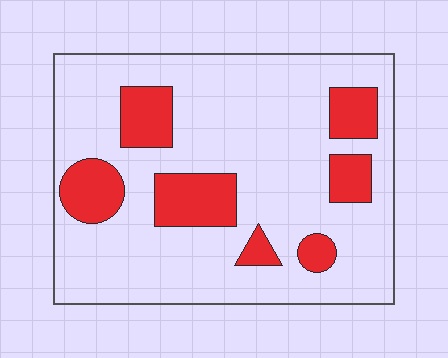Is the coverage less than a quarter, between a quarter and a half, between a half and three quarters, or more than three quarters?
Less than a quarter.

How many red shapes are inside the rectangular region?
7.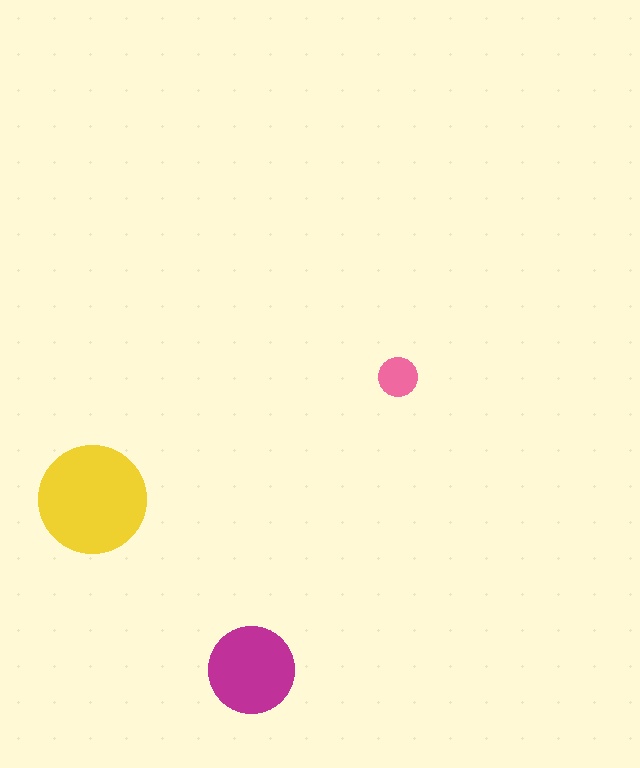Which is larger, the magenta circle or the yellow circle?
The yellow one.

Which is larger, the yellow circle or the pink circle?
The yellow one.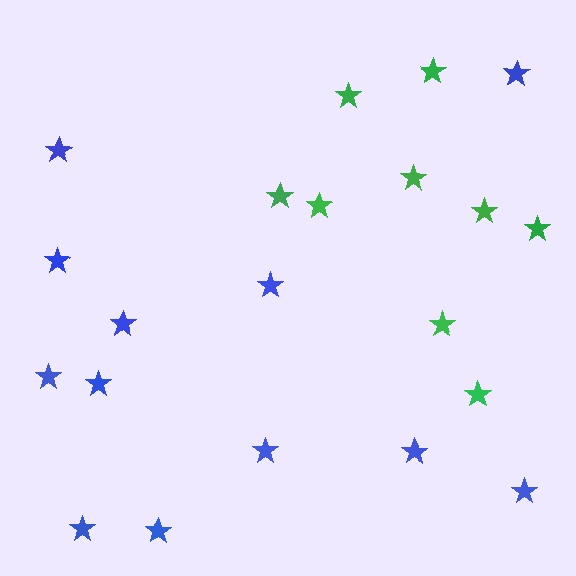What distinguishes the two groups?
There are 2 groups: one group of green stars (9) and one group of blue stars (12).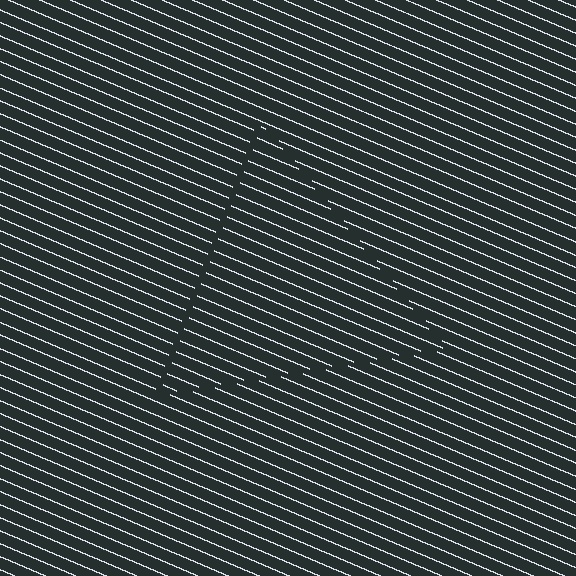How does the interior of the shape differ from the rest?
The interior of the shape contains the same grating, shifted by half a period — the contour is defined by the phase discontinuity where line-ends from the inner and outer gratings abut.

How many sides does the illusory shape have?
3 sides — the line-ends trace a triangle.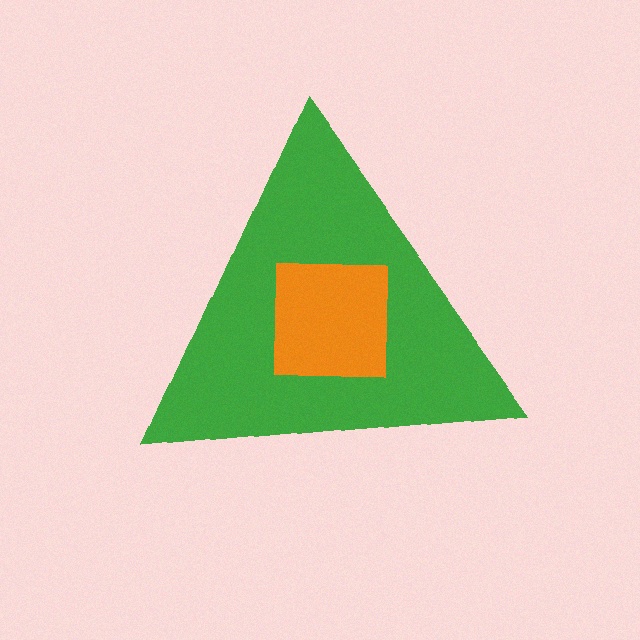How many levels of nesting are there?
2.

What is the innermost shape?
The orange square.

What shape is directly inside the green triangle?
The orange square.